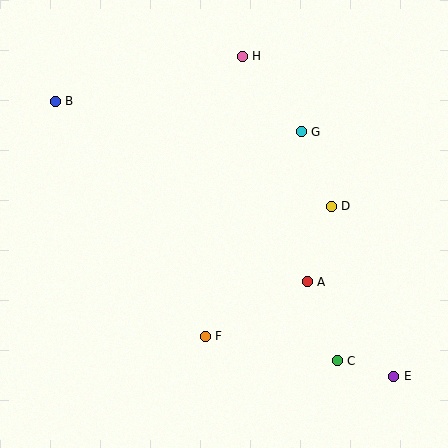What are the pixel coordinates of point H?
Point H is at (242, 56).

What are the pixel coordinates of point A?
Point A is at (307, 282).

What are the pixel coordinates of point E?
Point E is at (394, 376).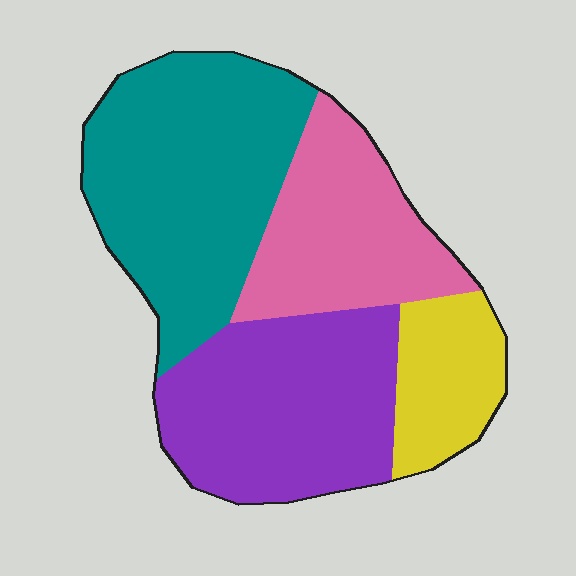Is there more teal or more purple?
Teal.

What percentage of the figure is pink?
Pink takes up about one fifth (1/5) of the figure.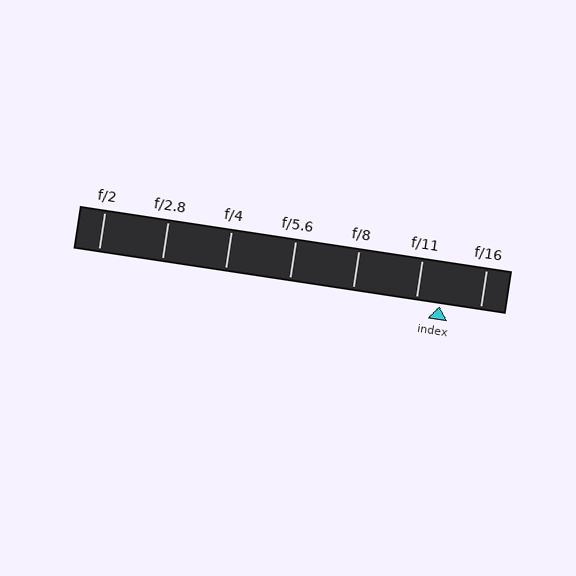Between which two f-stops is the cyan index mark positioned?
The index mark is between f/11 and f/16.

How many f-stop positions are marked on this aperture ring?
There are 7 f-stop positions marked.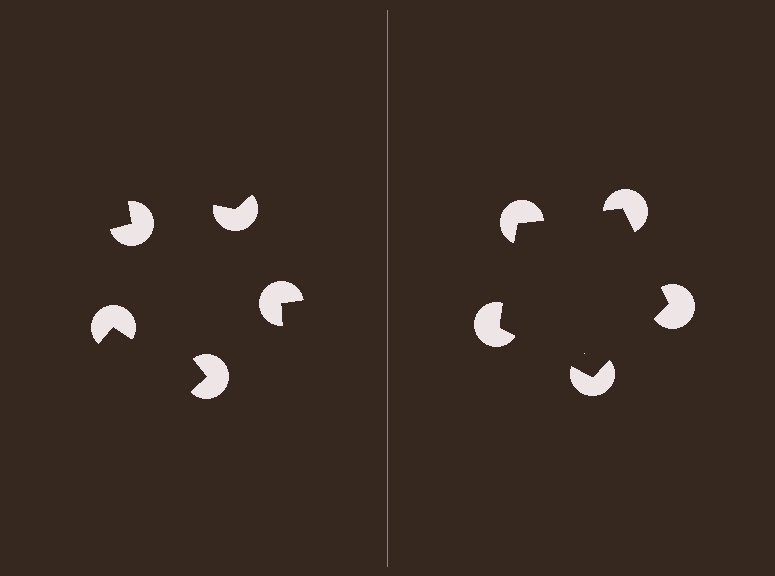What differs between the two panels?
The pac-man discs are positioned identically on both sides; only the wedge orientations differ. On the right they align to a pentagon; on the left they are misaligned.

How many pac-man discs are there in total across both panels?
10 — 5 on each side.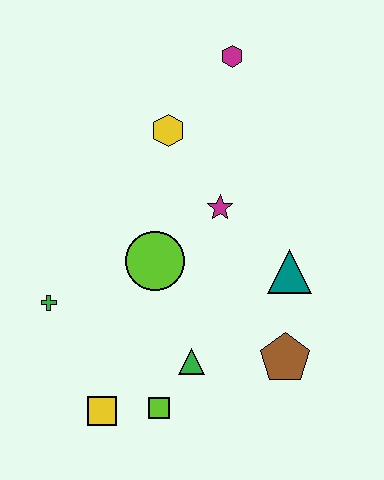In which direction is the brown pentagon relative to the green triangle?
The brown pentagon is to the right of the green triangle.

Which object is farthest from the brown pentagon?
The magenta hexagon is farthest from the brown pentagon.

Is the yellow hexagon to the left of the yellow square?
No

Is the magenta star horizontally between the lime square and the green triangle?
No